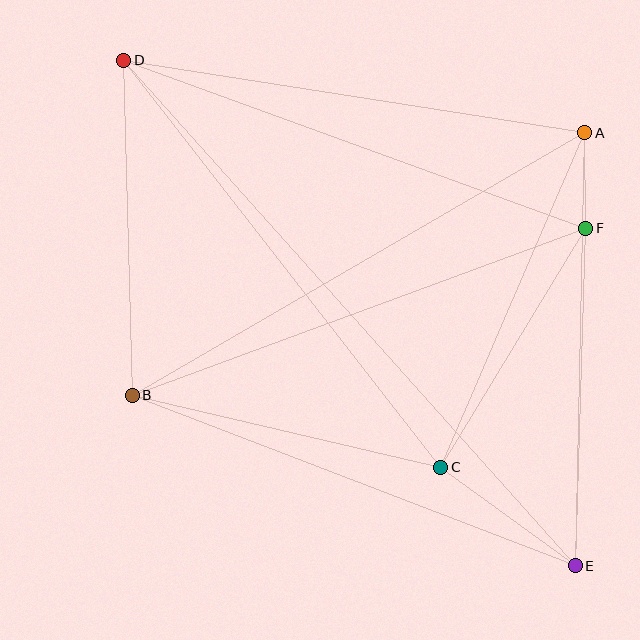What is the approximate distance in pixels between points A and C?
The distance between A and C is approximately 364 pixels.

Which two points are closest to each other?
Points A and F are closest to each other.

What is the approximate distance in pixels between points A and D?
The distance between A and D is approximately 467 pixels.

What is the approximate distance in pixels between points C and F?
The distance between C and F is approximately 280 pixels.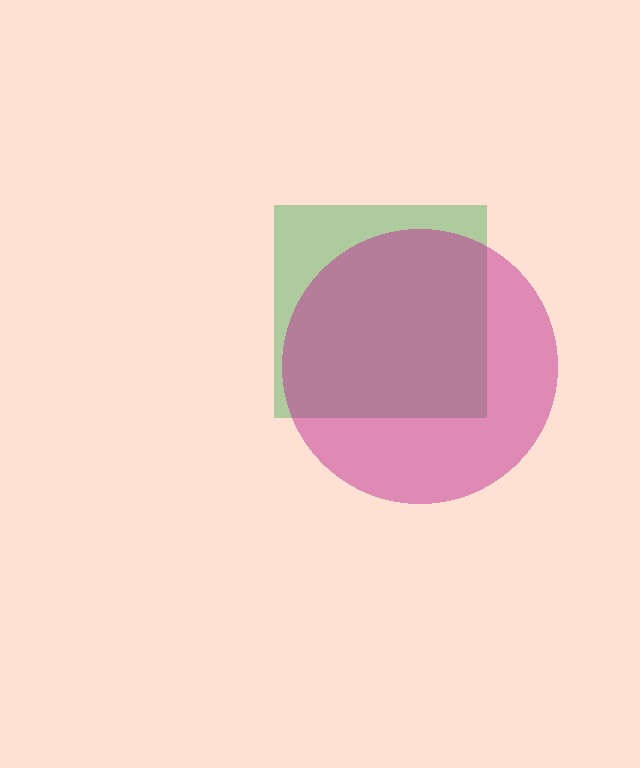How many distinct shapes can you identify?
There are 2 distinct shapes: a green square, a magenta circle.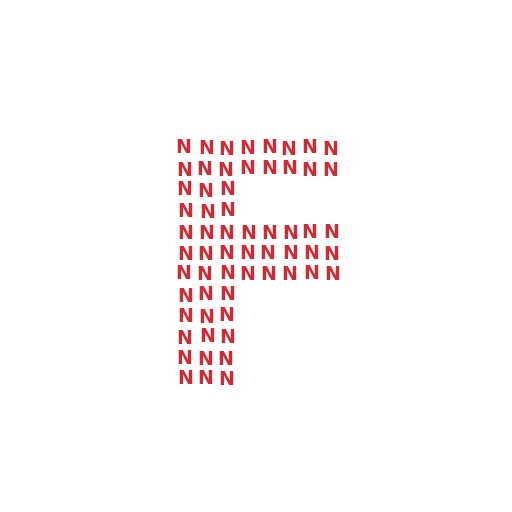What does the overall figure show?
The overall figure shows the letter F.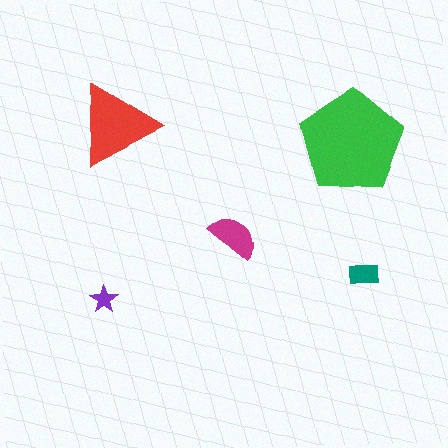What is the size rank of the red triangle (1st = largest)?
2nd.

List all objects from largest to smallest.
The green pentagon, the red triangle, the magenta semicircle, the teal rectangle, the purple star.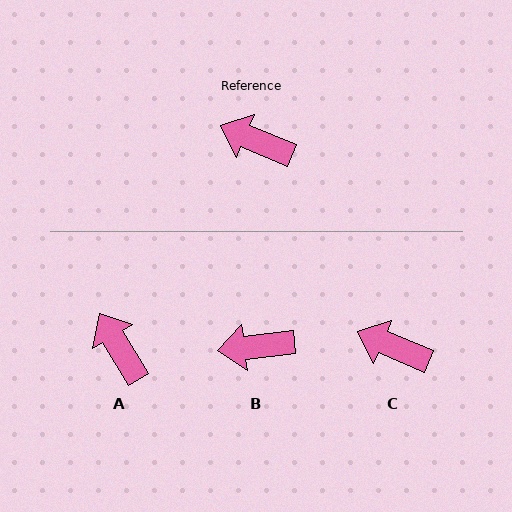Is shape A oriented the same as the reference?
No, it is off by about 36 degrees.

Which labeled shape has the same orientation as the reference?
C.